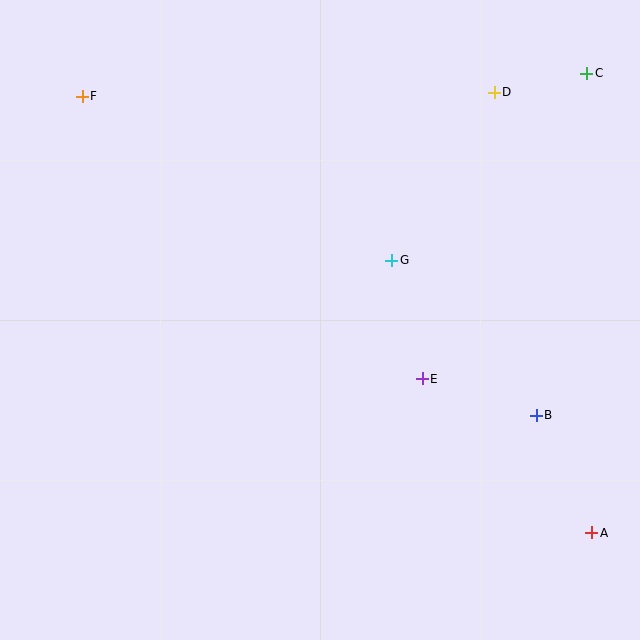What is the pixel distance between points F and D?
The distance between F and D is 412 pixels.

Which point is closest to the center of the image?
Point G at (392, 260) is closest to the center.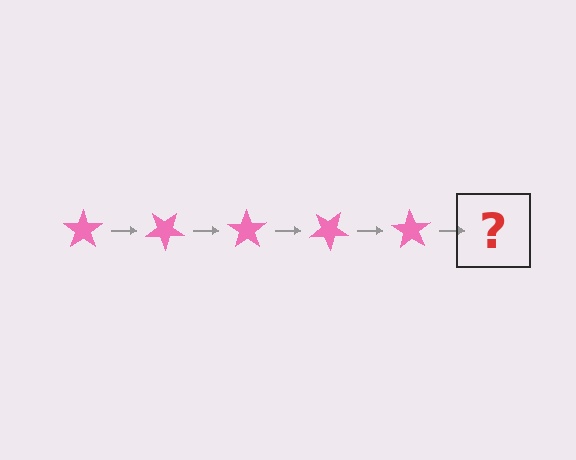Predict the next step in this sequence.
The next step is a pink star rotated 175 degrees.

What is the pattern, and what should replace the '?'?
The pattern is that the star rotates 35 degrees each step. The '?' should be a pink star rotated 175 degrees.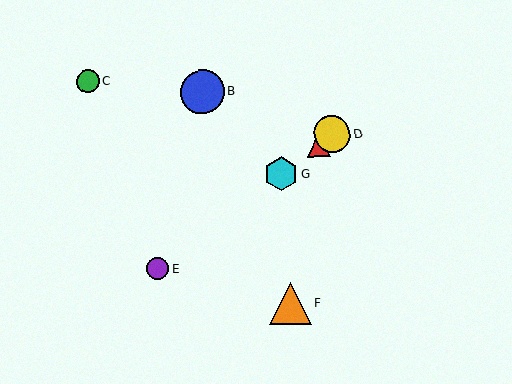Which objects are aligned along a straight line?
Objects A, D, E, G are aligned along a straight line.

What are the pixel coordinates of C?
Object C is at (88, 82).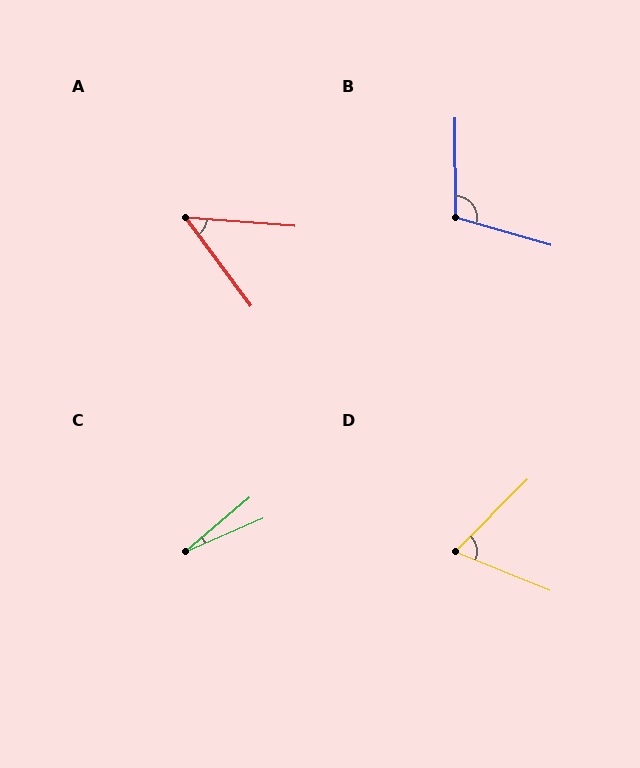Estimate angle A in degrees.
Approximately 49 degrees.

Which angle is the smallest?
C, at approximately 16 degrees.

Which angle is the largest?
B, at approximately 107 degrees.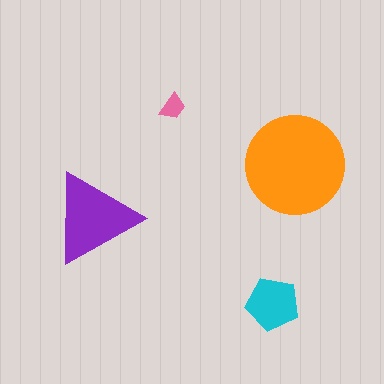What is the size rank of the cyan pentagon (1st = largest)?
3rd.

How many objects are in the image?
There are 4 objects in the image.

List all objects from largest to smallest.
The orange circle, the purple triangle, the cyan pentagon, the pink trapezoid.